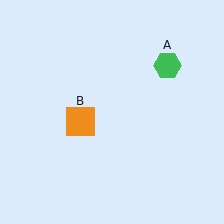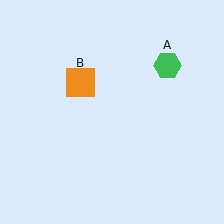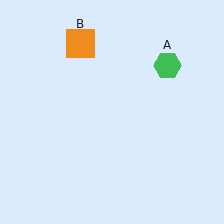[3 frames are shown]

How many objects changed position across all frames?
1 object changed position: orange square (object B).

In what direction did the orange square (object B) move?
The orange square (object B) moved up.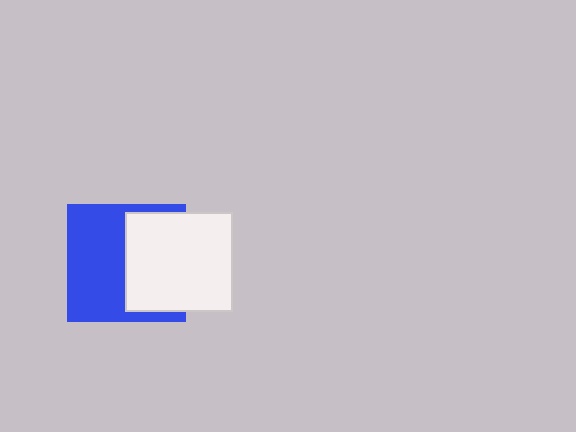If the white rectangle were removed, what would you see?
You would see the complete blue square.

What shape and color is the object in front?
The object in front is a white rectangle.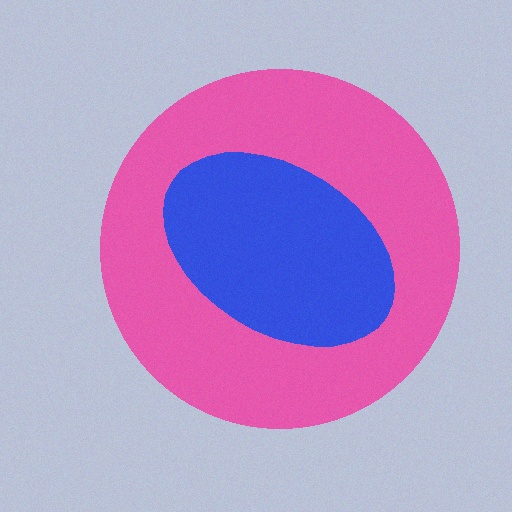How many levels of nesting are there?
2.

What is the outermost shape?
The pink circle.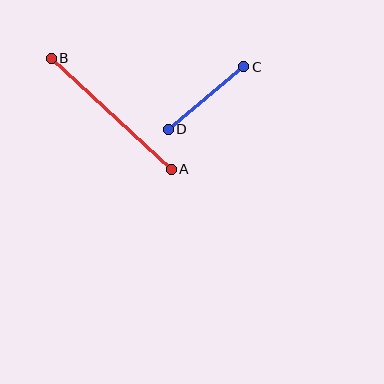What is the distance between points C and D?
The distance is approximately 98 pixels.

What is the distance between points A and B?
The distance is approximately 163 pixels.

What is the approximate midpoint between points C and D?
The midpoint is at approximately (206, 98) pixels.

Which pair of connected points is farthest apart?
Points A and B are farthest apart.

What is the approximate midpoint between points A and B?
The midpoint is at approximately (111, 114) pixels.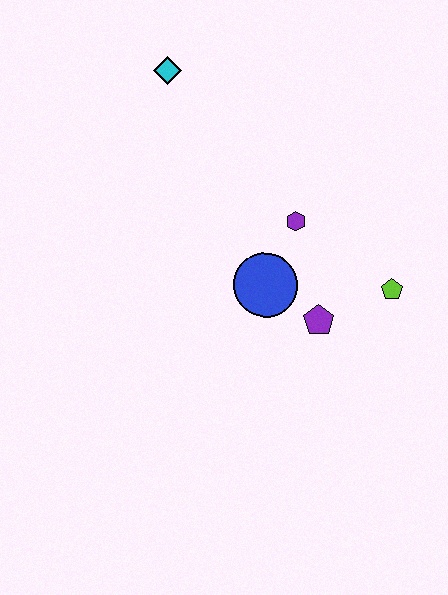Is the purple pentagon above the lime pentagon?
No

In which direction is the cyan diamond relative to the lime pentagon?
The cyan diamond is to the left of the lime pentagon.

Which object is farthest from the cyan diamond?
The lime pentagon is farthest from the cyan diamond.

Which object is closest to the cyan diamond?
The purple hexagon is closest to the cyan diamond.